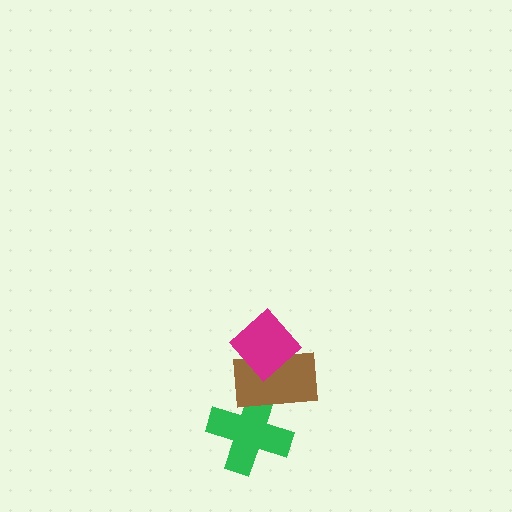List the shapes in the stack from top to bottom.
From top to bottom: the magenta diamond, the brown rectangle, the green cross.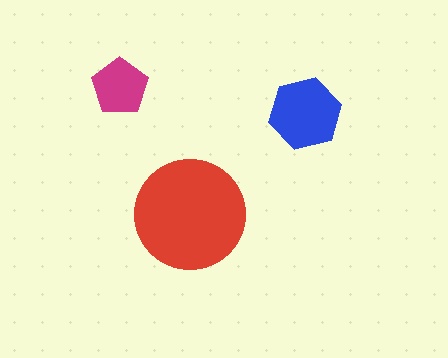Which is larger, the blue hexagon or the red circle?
The red circle.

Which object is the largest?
The red circle.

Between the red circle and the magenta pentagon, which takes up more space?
The red circle.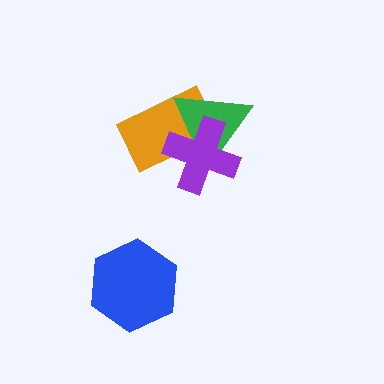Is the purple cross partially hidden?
No, no other shape covers it.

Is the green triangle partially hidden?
Yes, it is partially covered by another shape.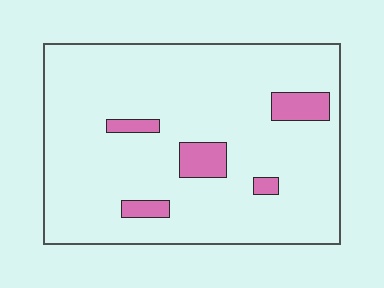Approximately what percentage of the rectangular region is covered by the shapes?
Approximately 10%.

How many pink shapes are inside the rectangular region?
5.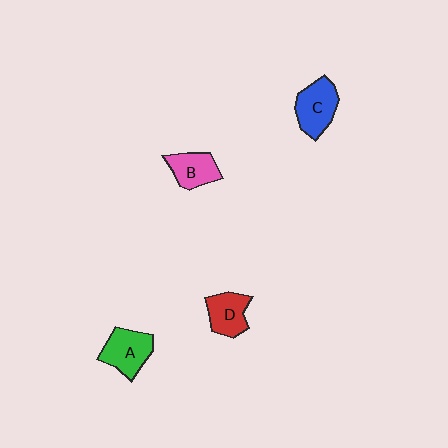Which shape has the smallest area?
Shape B (pink).